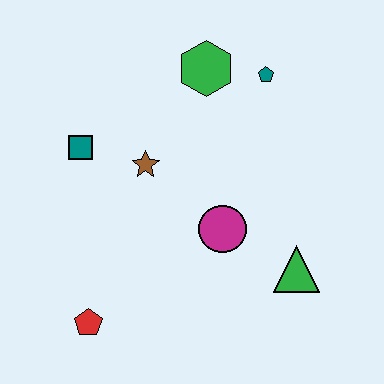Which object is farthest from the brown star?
The green triangle is farthest from the brown star.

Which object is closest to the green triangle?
The magenta circle is closest to the green triangle.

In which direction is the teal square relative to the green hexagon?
The teal square is to the left of the green hexagon.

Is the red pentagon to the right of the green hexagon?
No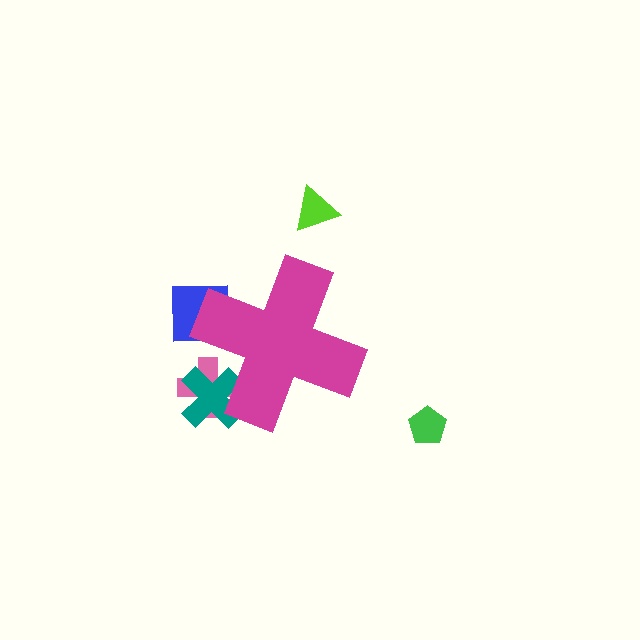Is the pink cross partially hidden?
Yes, the pink cross is partially hidden behind the magenta cross.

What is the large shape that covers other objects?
A magenta cross.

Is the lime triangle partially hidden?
No, the lime triangle is fully visible.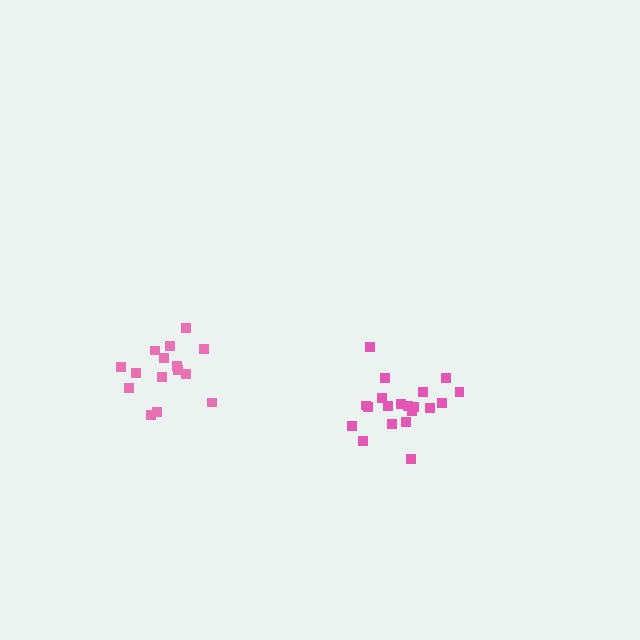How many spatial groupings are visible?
There are 2 spatial groupings.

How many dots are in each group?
Group 1: 15 dots, Group 2: 20 dots (35 total).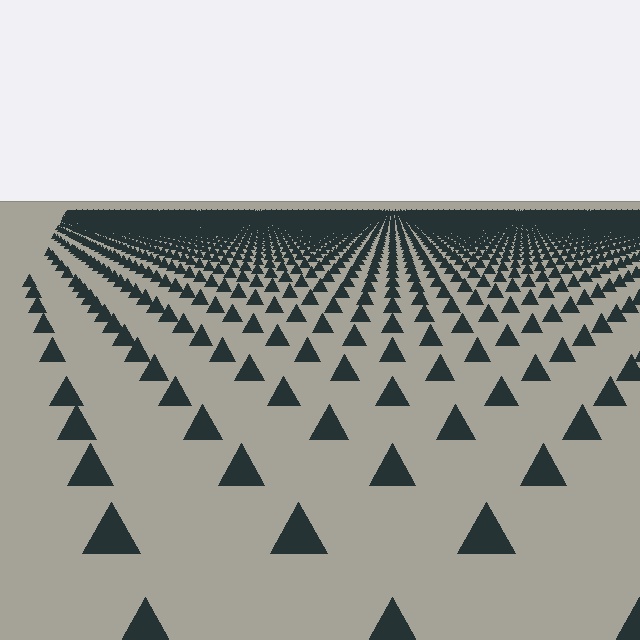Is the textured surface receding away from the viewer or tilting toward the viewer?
The surface is receding away from the viewer. Texture elements get smaller and denser toward the top.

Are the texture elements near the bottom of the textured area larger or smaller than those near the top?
Larger. Near the bottom, elements are closer to the viewer and appear at a bigger on-screen size.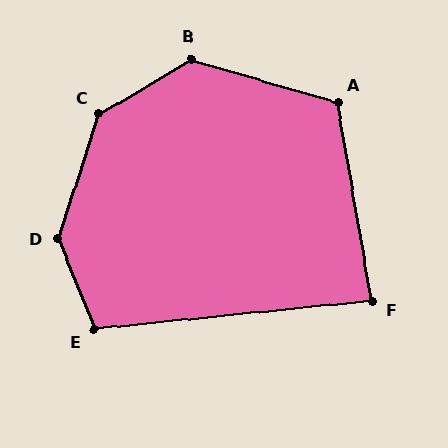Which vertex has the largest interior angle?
D, at approximately 140 degrees.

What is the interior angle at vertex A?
Approximately 116 degrees (obtuse).